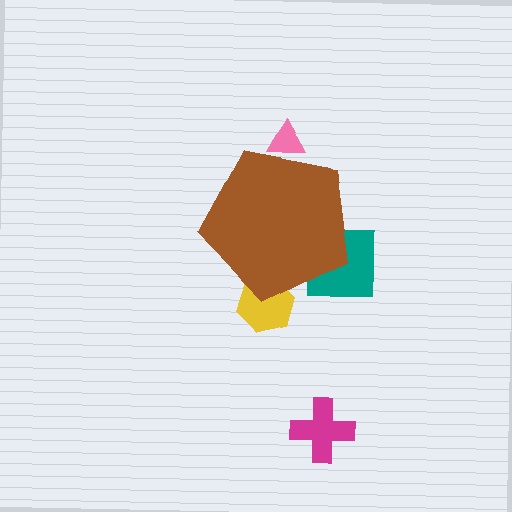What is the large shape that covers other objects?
A brown pentagon.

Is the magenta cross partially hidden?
No, the magenta cross is fully visible.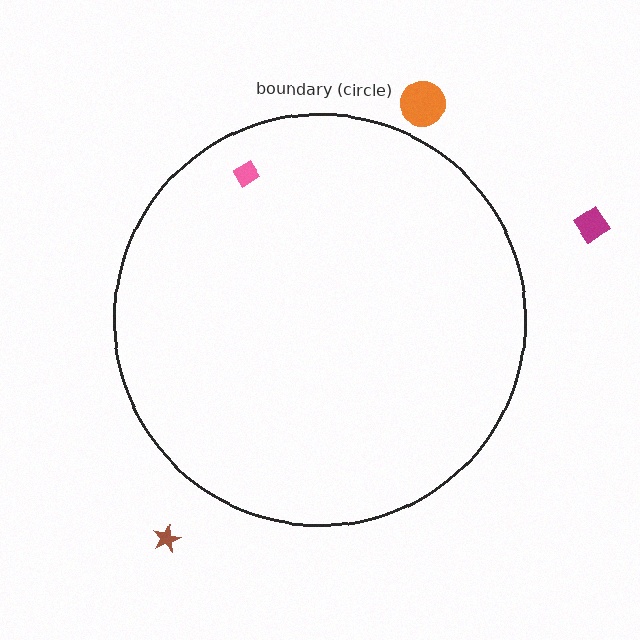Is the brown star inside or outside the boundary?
Outside.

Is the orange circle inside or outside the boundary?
Outside.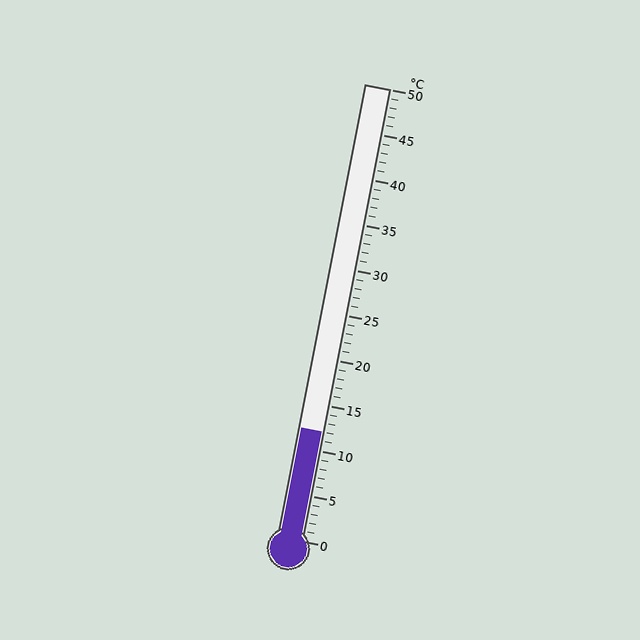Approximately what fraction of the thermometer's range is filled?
The thermometer is filled to approximately 25% of its range.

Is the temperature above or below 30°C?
The temperature is below 30°C.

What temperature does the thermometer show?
The thermometer shows approximately 12°C.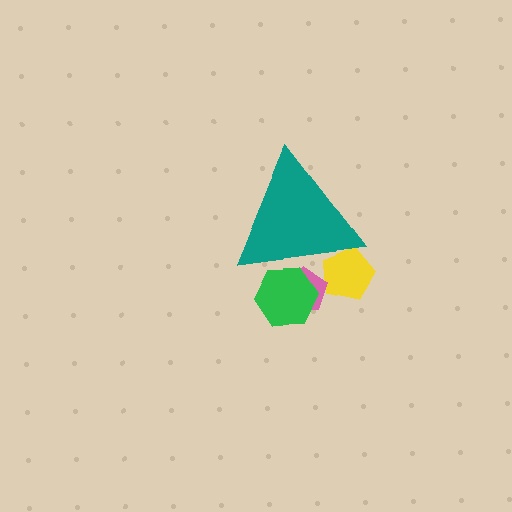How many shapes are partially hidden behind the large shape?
3 shapes are partially hidden.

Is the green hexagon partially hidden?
Yes, the green hexagon is partially hidden behind the teal triangle.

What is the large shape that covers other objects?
A teal triangle.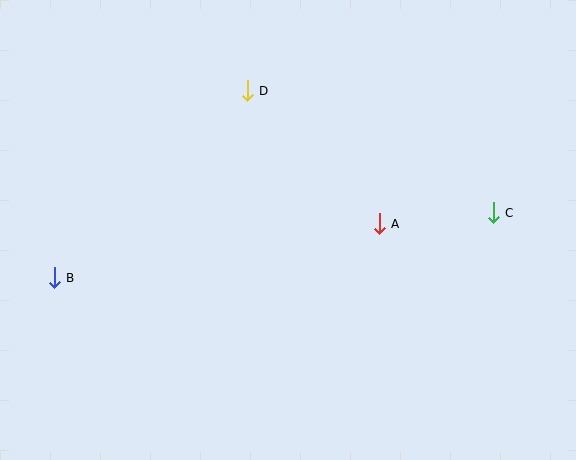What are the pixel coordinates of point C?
Point C is at (493, 213).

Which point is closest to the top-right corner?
Point C is closest to the top-right corner.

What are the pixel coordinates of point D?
Point D is at (247, 91).